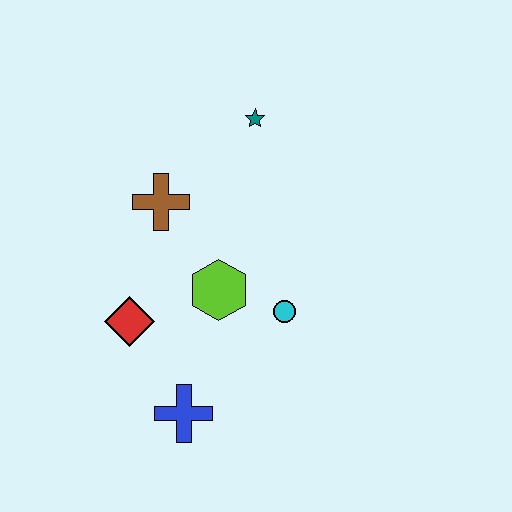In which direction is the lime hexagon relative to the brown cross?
The lime hexagon is below the brown cross.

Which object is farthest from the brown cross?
The blue cross is farthest from the brown cross.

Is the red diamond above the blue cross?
Yes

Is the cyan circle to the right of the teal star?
Yes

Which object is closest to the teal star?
The brown cross is closest to the teal star.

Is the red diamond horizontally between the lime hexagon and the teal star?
No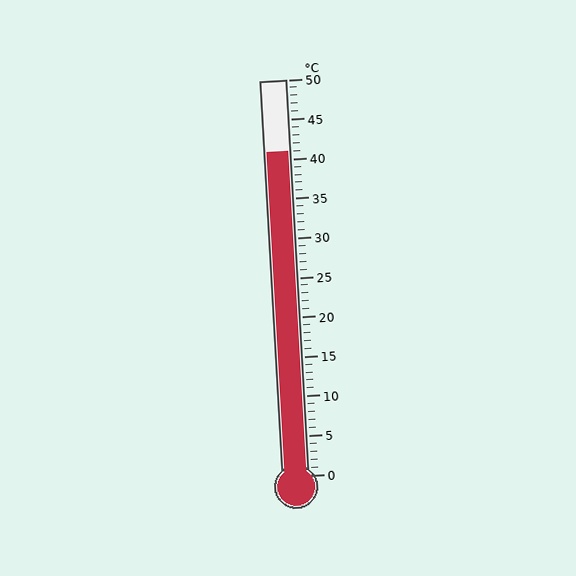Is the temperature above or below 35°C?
The temperature is above 35°C.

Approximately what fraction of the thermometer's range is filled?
The thermometer is filled to approximately 80% of its range.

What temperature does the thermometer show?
The thermometer shows approximately 41°C.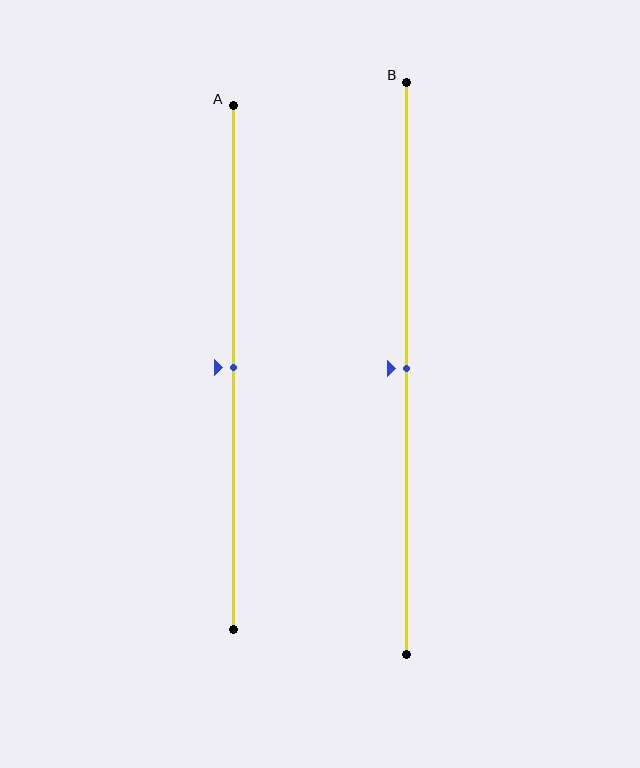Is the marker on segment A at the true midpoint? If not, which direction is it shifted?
Yes, the marker on segment A is at the true midpoint.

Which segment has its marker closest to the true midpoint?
Segment A has its marker closest to the true midpoint.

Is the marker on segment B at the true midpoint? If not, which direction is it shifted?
Yes, the marker on segment B is at the true midpoint.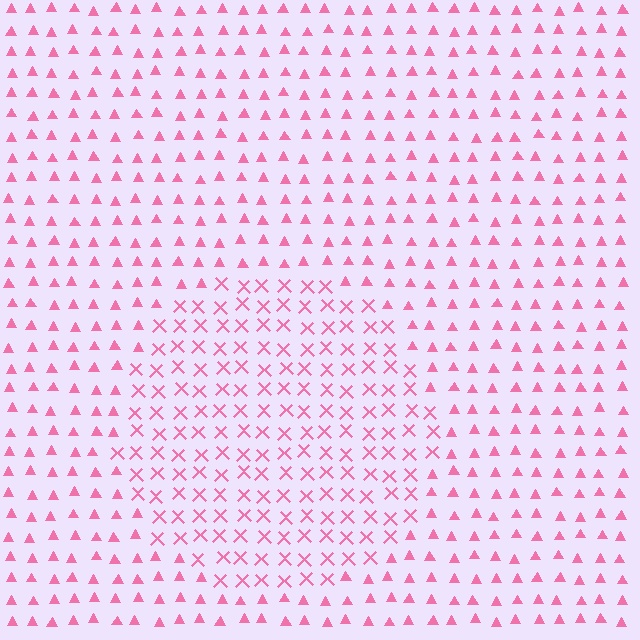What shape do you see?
I see a circle.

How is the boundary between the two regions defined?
The boundary is defined by a change in element shape: X marks inside vs. triangles outside. All elements share the same color and spacing.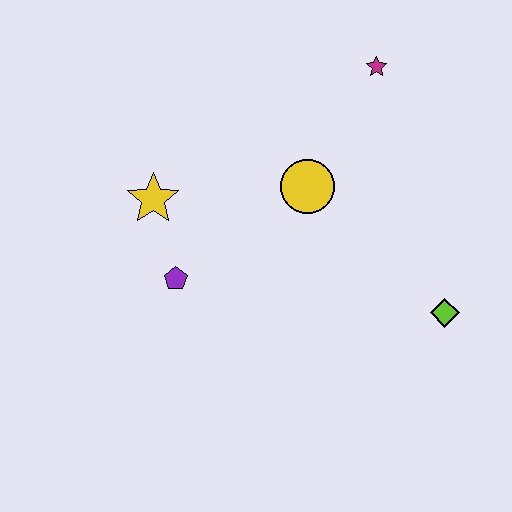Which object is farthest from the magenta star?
The purple pentagon is farthest from the magenta star.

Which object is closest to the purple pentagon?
The yellow star is closest to the purple pentagon.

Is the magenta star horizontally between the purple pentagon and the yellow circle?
No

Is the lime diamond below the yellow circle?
Yes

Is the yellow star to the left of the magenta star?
Yes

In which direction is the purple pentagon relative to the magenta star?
The purple pentagon is below the magenta star.